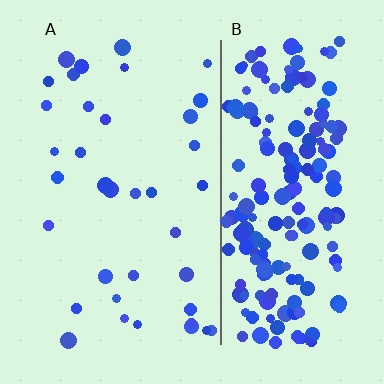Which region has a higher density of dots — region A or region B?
B (the right).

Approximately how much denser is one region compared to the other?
Approximately 5.5× — region B over region A.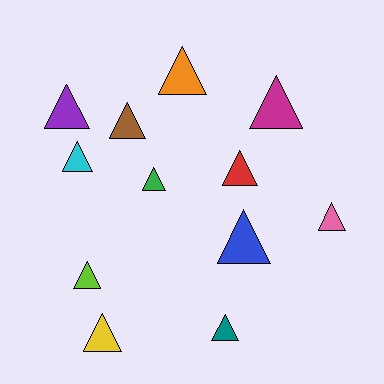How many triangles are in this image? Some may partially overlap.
There are 12 triangles.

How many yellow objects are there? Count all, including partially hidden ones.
There is 1 yellow object.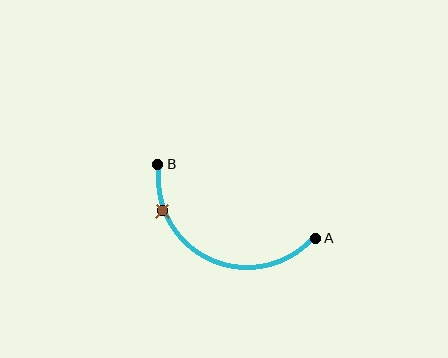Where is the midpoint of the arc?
The arc midpoint is the point on the curve farthest from the straight line joining A and B. It sits below that line.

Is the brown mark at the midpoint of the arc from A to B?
No. The brown mark lies on the arc but is closer to endpoint B. The arc midpoint would be at the point on the curve equidistant along the arc from both A and B.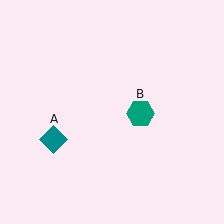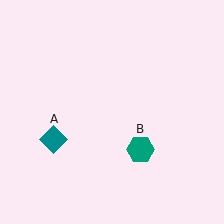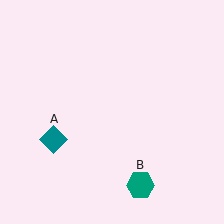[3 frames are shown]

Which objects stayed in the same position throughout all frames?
Teal diamond (object A) remained stationary.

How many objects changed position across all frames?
1 object changed position: teal hexagon (object B).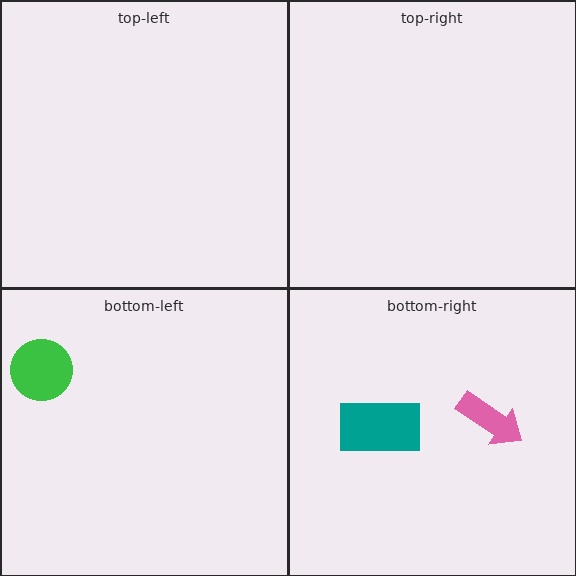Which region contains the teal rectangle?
The bottom-right region.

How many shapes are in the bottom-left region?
1.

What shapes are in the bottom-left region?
The green circle.